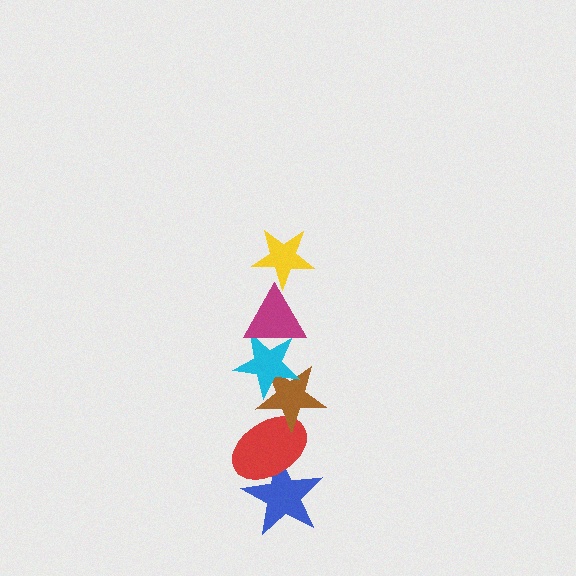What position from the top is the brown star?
The brown star is 4th from the top.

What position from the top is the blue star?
The blue star is 6th from the top.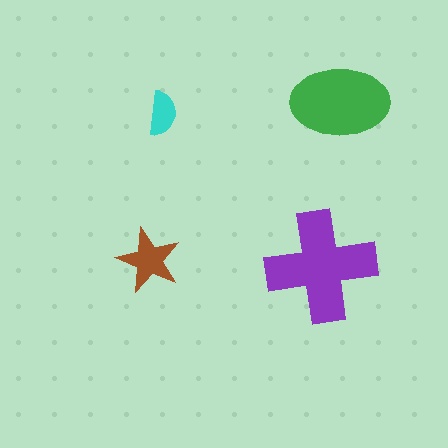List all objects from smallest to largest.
The cyan semicircle, the brown star, the green ellipse, the purple cross.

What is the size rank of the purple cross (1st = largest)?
1st.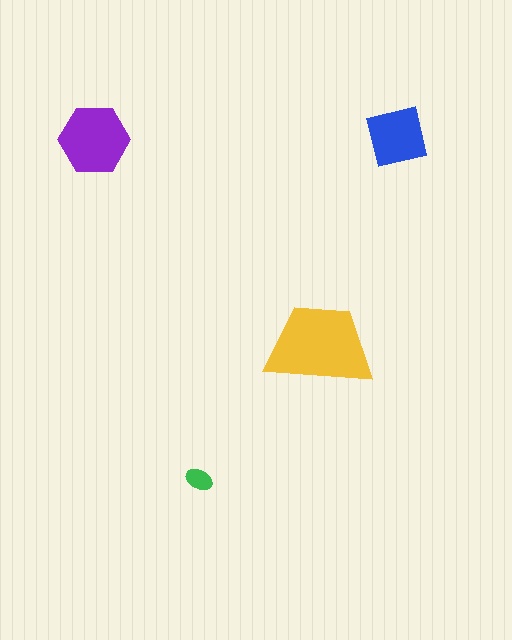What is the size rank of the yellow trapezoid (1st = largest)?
1st.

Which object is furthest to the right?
The blue square is rightmost.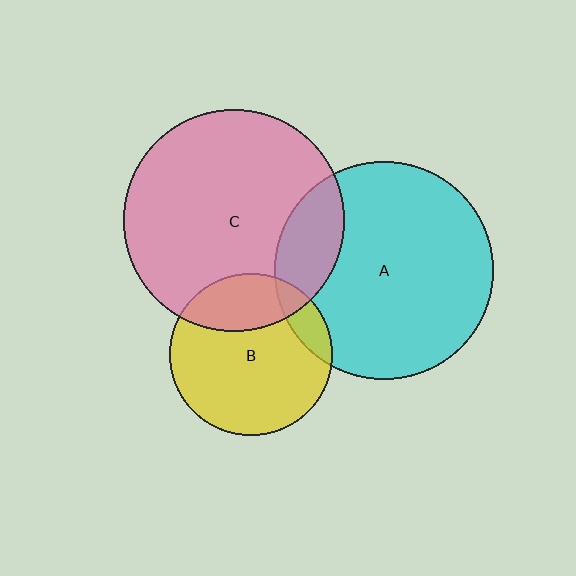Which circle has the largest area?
Circle C (pink).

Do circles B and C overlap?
Yes.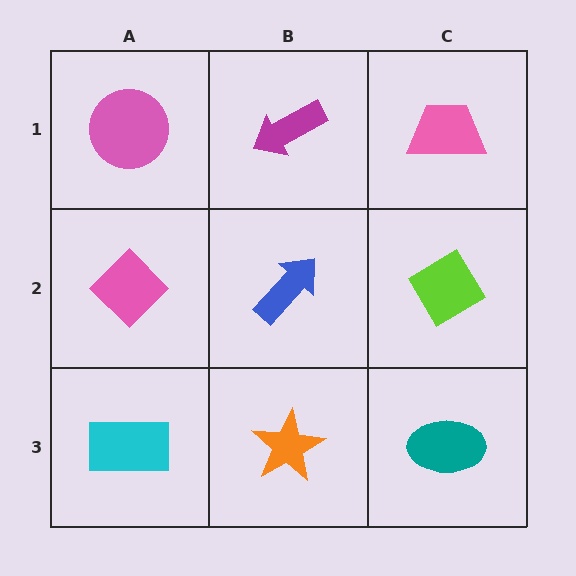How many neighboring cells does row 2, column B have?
4.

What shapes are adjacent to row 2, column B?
A magenta arrow (row 1, column B), an orange star (row 3, column B), a pink diamond (row 2, column A), a lime diamond (row 2, column C).